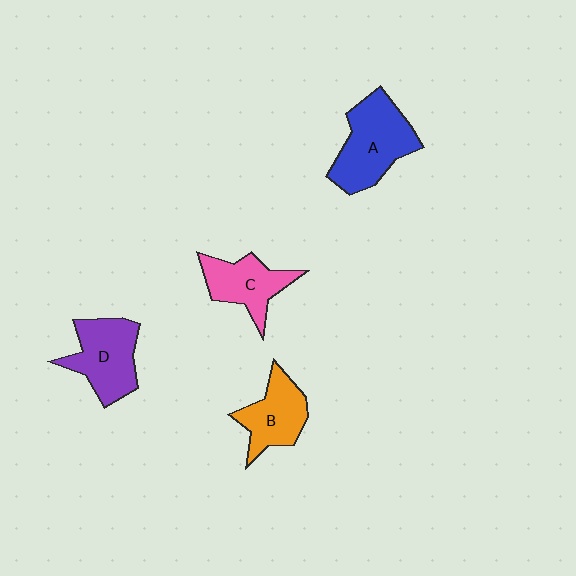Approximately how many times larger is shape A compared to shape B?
Approximately 1.4 times.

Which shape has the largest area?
Shape A (blue).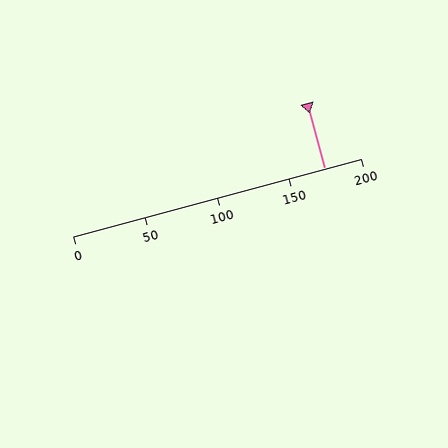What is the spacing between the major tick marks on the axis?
The major ticks are spaced 50 apart.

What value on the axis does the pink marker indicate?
The marker indicates approximately 175.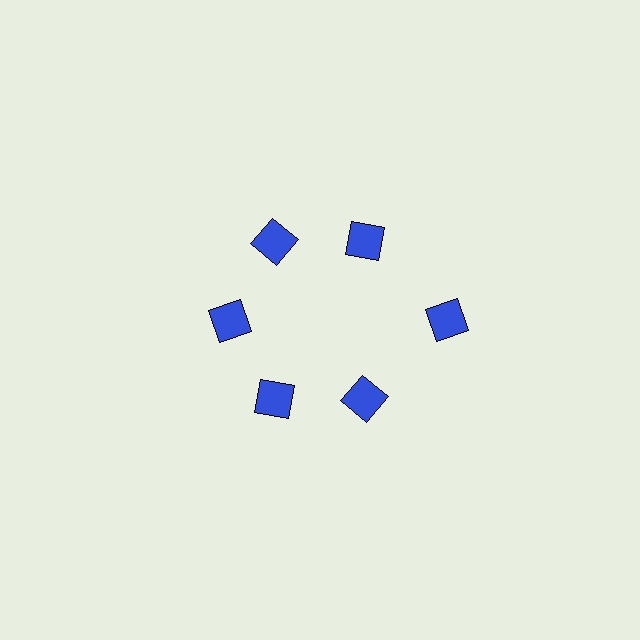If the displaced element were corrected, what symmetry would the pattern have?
It would have 6-fold rotational symmetry — the pattern would map onto itself every 60 degrees.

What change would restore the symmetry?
The symmetry would be restored by moving it inward, back onto the ring so that all 6 diamonds sit at equal angles and equal distance from the center.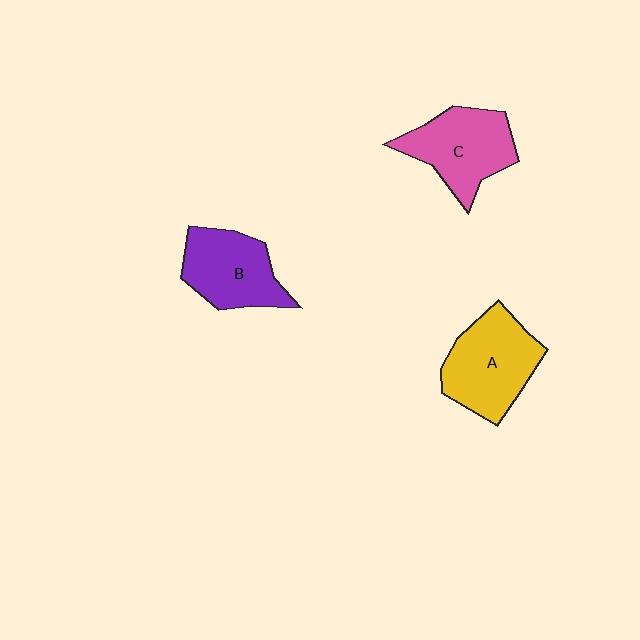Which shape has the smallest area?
Shape B (purple).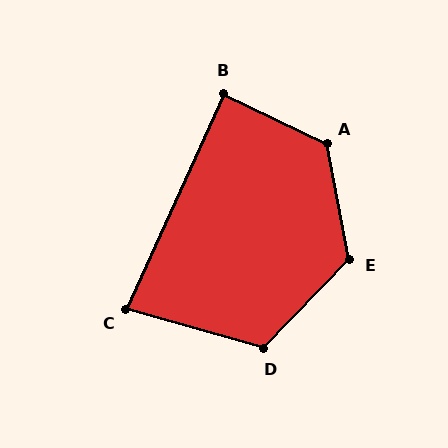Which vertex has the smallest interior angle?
C, at approximately 81 degrees.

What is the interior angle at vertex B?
Approximately 88 degrees (approximately right).